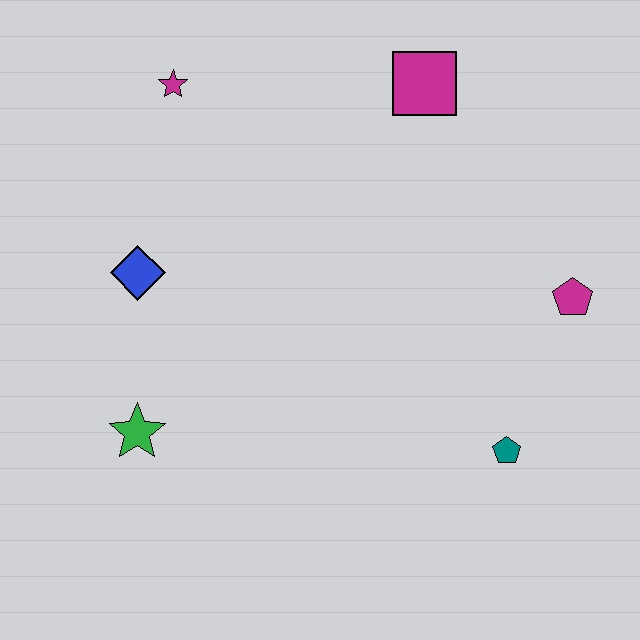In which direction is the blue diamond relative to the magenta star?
The blue diamond is below the magenta star.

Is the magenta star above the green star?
Yes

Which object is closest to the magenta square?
The magenta star is closest to the magenta square.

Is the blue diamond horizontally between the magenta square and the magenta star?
No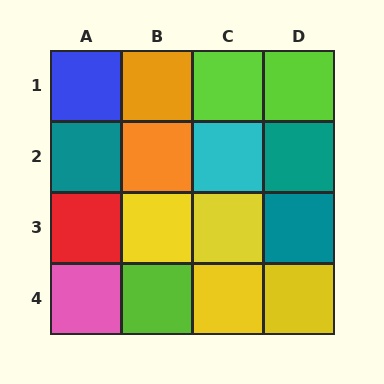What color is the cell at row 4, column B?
Lime.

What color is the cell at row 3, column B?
Yellow.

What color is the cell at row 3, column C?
Yellow.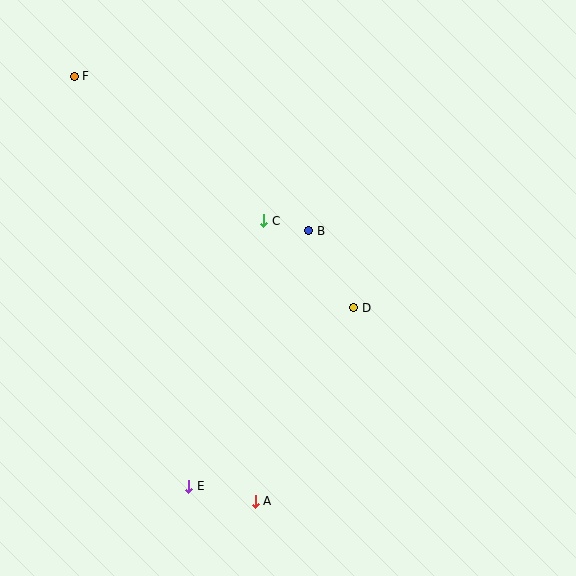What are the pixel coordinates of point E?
Point E is at (189, 486).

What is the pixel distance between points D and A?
The distance between D and A is 217 pixels.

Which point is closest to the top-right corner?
Point B is closest to the top-right corner.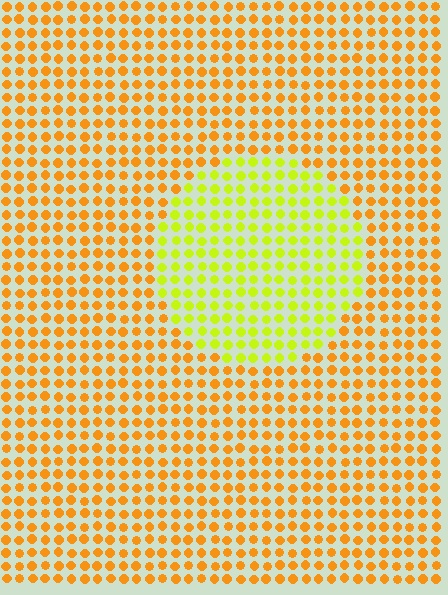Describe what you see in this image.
The image is filled with small orange elements in a uniform arrangement. A circle-shaped region is visible where the elements are tinted to a slightly different hue, forming a subtle color boundary.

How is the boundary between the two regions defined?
The boundary is defined purely by a slight shift in hue (about 40 degrees). Spacing, size, and orientation are identical on both sides.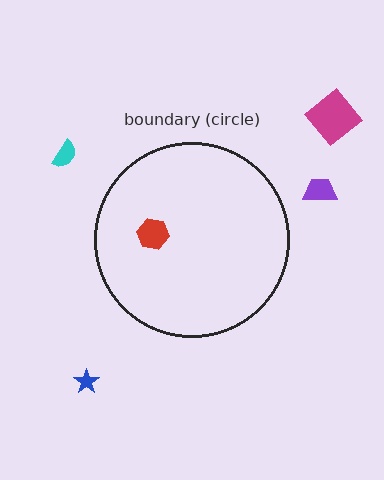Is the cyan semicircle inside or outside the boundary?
Outside.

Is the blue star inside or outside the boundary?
Outside.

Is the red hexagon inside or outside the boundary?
Inside.